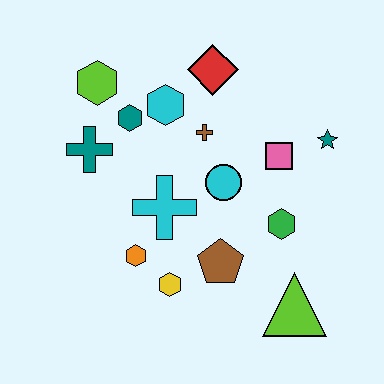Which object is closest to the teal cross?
The teal hexagon is closest to the teal cross.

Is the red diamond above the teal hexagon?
Yes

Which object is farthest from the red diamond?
The lime triangle is farthest from the red diamond.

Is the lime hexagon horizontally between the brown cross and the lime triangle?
No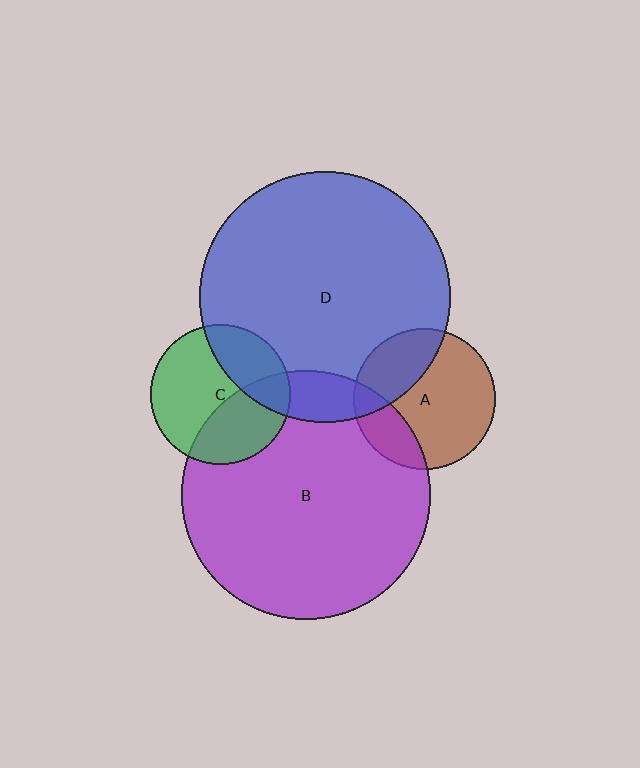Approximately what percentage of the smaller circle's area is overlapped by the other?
Approximately 30%.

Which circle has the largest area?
Circle D (blue).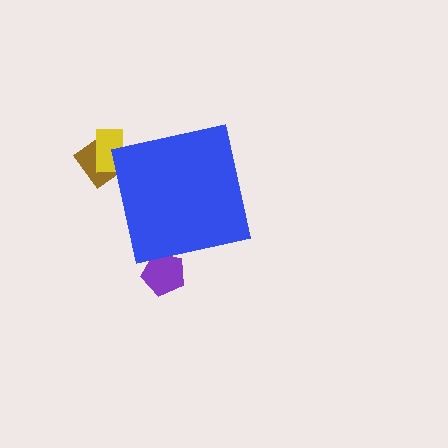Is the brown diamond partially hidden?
Yes, the brown diamond is partially hidden behind the blue square.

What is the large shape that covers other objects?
A blue square.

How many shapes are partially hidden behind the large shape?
3 shapes are partially hidden.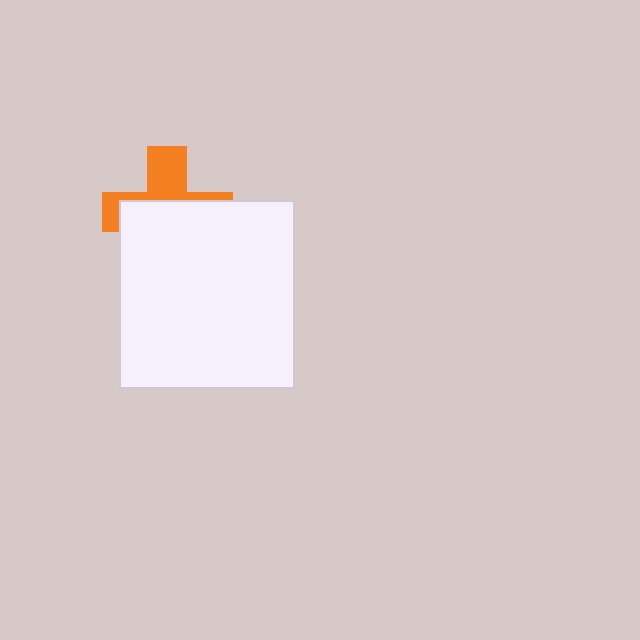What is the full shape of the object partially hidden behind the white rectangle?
The partially hidden object is an orange cross.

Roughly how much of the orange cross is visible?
A small part of it is visible (roughly 39%).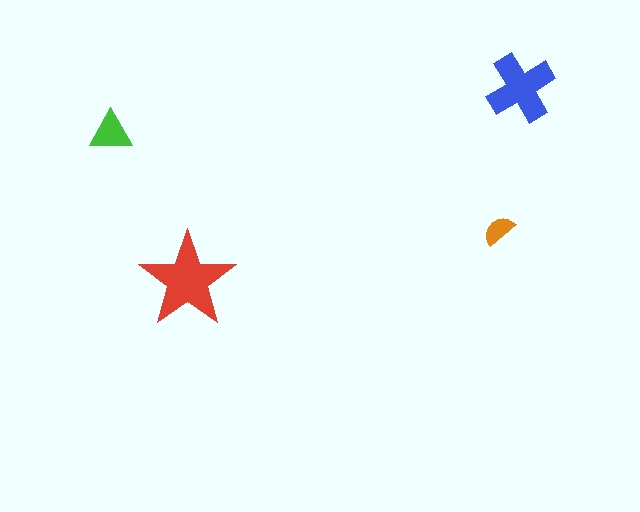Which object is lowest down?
The red star is bottommost.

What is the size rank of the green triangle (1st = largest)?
3rd.